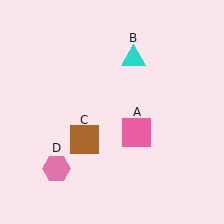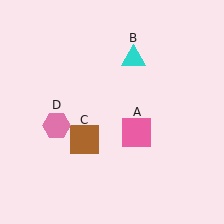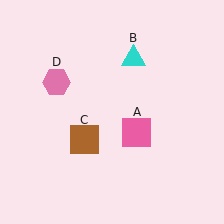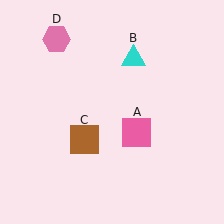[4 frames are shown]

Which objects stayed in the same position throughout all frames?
Pink square (object A) and cyan triangle (object B) and brown square (object C) remained stationary.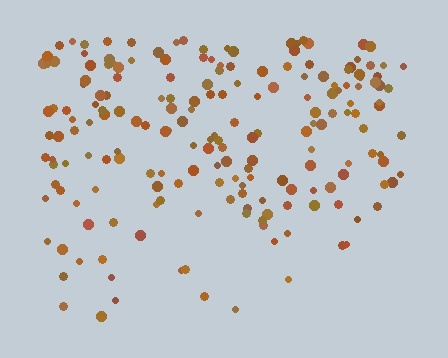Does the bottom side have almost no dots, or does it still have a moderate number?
Still a moderate number, just noticeably fewer than the top.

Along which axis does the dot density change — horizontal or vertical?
Vertical.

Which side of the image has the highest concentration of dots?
The top.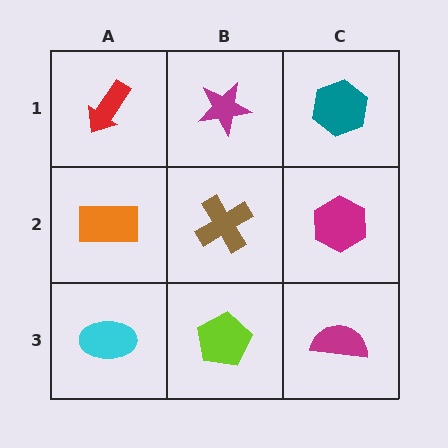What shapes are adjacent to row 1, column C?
A magenta hexagon (row 2, column C), a magenta star (row 1, column B).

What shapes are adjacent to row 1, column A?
An orange rectangle (row 2, column A), a magenta star (row 1, column B).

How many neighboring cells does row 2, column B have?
4.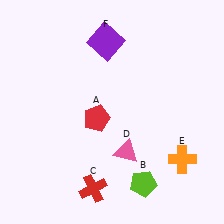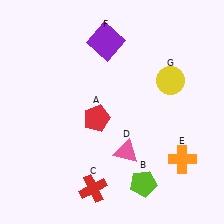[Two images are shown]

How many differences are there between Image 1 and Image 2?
There is 1 difference between the two images.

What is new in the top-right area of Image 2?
A yellow circle (G) was added in the top-right area of Image 2.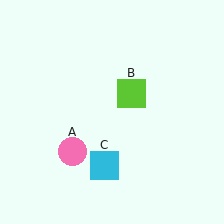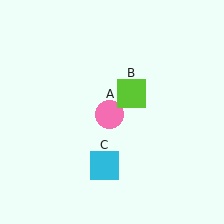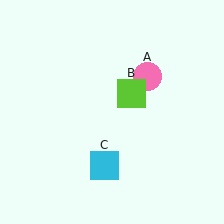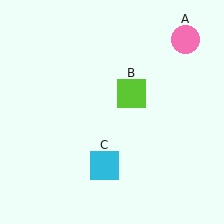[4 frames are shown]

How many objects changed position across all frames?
1 object changed position: pink circle (object A).